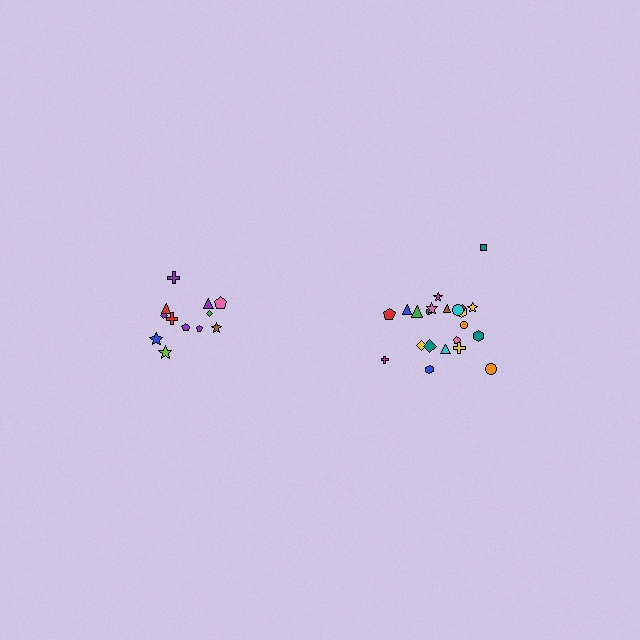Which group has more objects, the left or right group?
The right group.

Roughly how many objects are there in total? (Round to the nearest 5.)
Roughly 35 objects in total.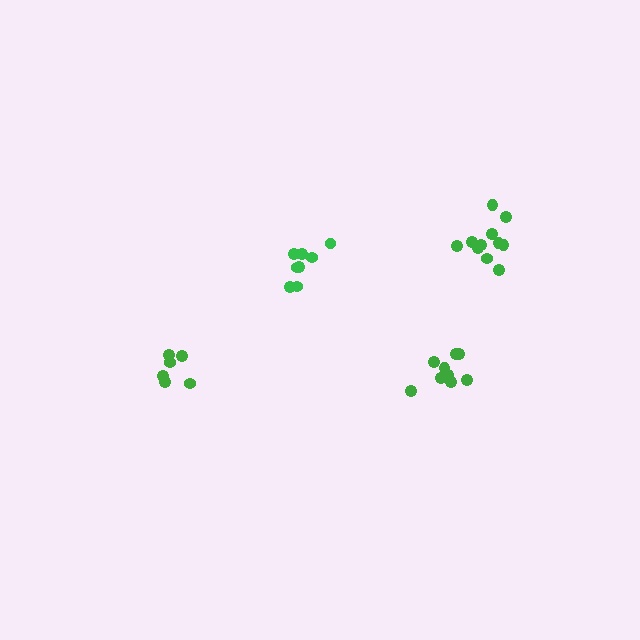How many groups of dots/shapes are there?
There are 4 groups.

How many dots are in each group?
Group 1: 6 dots, Group 2: 11 dots, Group 3: 8 dots, Group 4: 9 dots (34 total).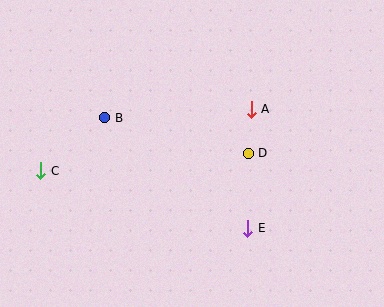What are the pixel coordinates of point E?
Point E is at (248, 228).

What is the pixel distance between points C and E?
The distance between C and E is 215 pixels.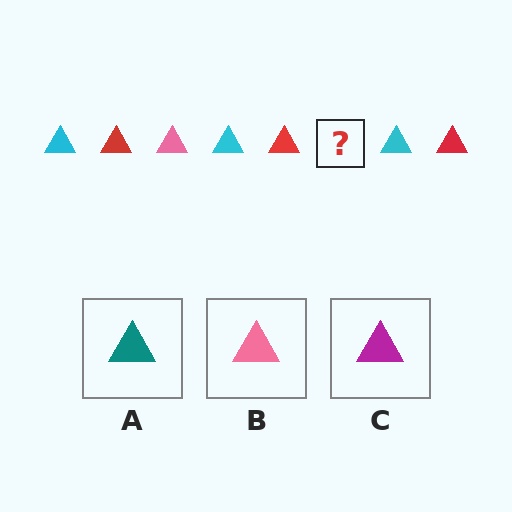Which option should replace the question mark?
Option B.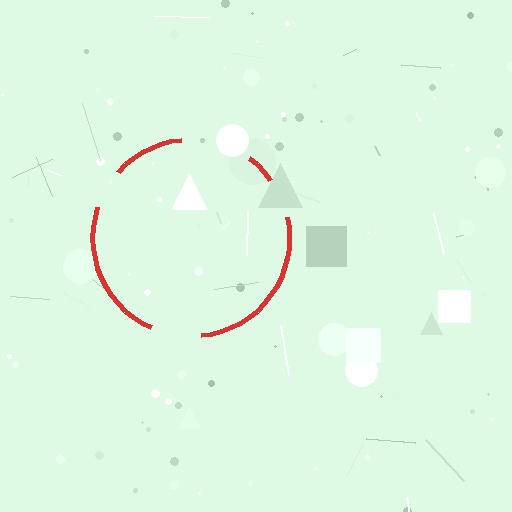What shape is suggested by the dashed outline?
The dashed outline suggests a circle.